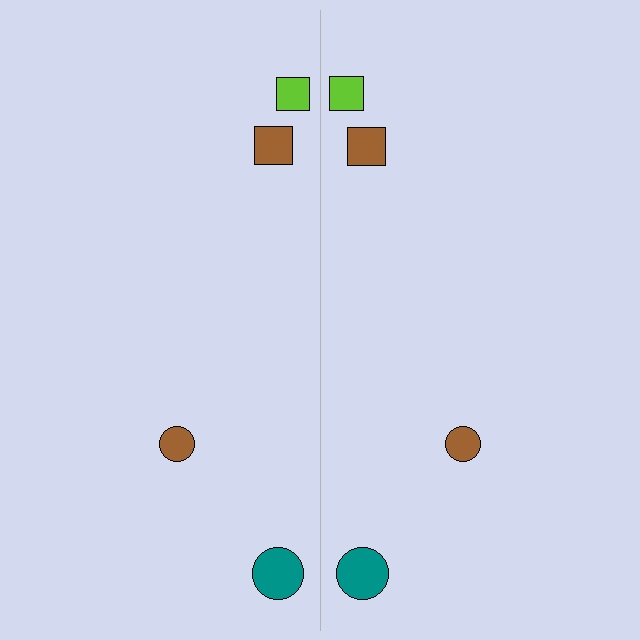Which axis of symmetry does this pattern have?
The pattern has a vertical axis of symmetry running through the center of the image.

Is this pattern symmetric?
Yes, this pattern has bilateral (reflection) symmetry.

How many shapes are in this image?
There are 8 shapes in this image.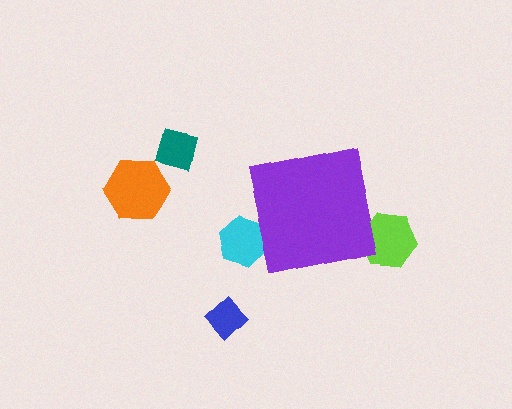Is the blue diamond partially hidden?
No, the blue diamond is fully visible.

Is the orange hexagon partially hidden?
No, the orange hexagon is fully visible.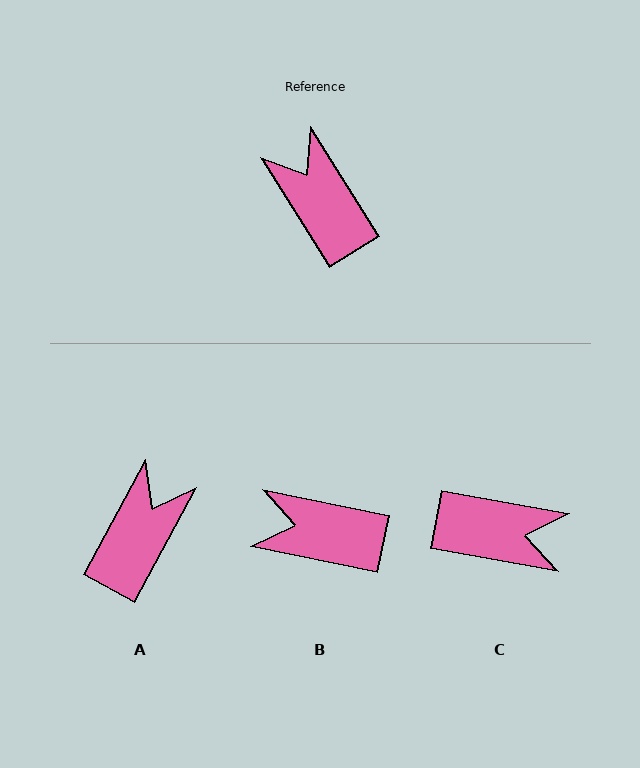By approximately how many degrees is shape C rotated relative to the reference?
Approximately 132 degrees clockwise.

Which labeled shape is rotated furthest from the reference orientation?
C, about 132 degrees away.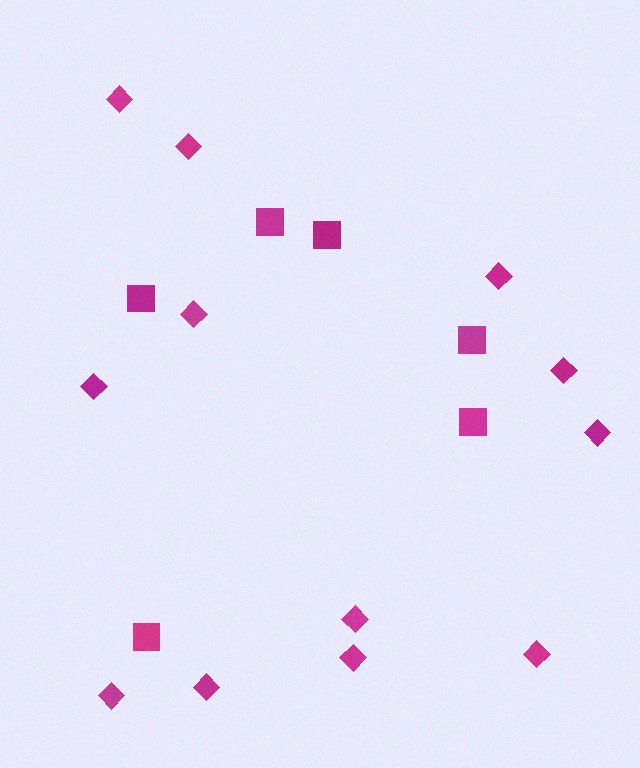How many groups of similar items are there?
There are 2 groups: one group of diamonds (12) and one group of squares (6).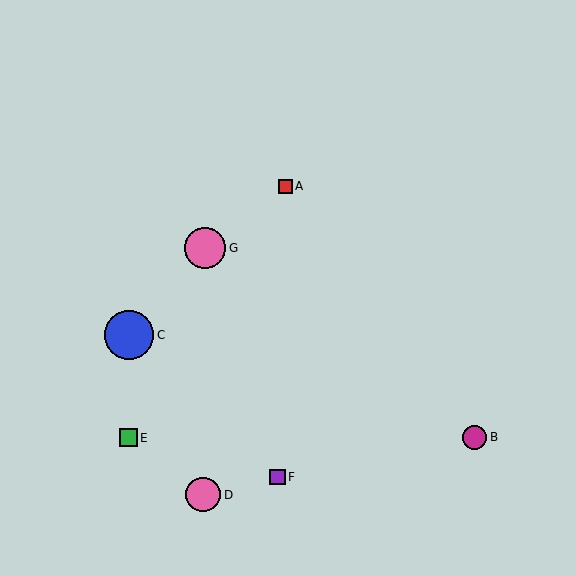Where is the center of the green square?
The center of the green square is at (128, 438).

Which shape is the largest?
The blue circle (labeled C) is the largest.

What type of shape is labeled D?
Shape D is a pink circle.